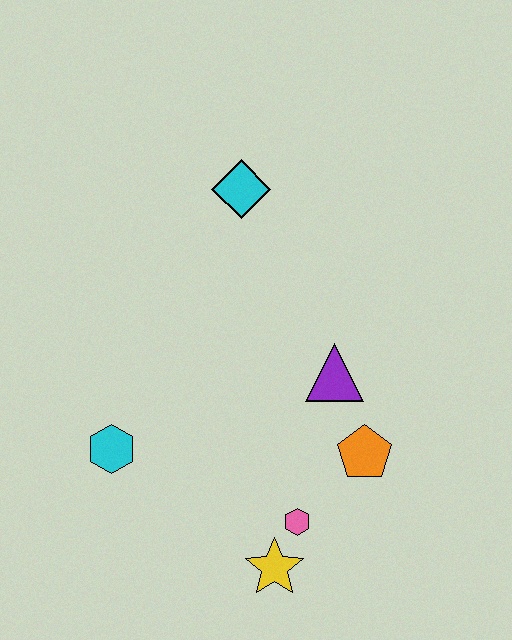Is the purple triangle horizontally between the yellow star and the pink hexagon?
No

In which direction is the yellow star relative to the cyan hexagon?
The yellow star is to the right of the cyan hexagon.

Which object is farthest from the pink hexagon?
The cyan diamond is farthest from the pink hexagon.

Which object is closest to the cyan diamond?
The purple triangle is closest to the cyan diamond.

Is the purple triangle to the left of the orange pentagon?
Yes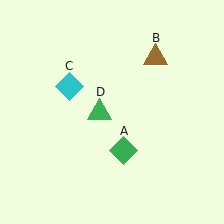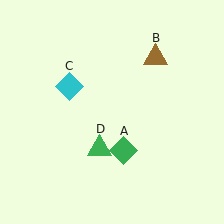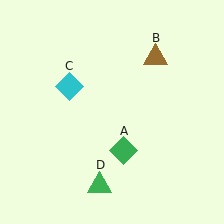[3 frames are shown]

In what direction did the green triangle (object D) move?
The green triangle (object D) moved down.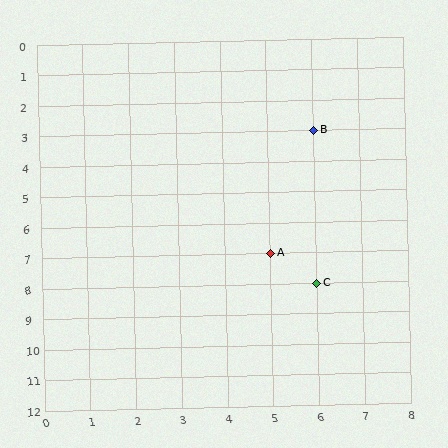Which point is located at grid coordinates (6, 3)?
Point B is at (6, 3).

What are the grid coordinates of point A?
Point A is at grid coordinates (5, 7).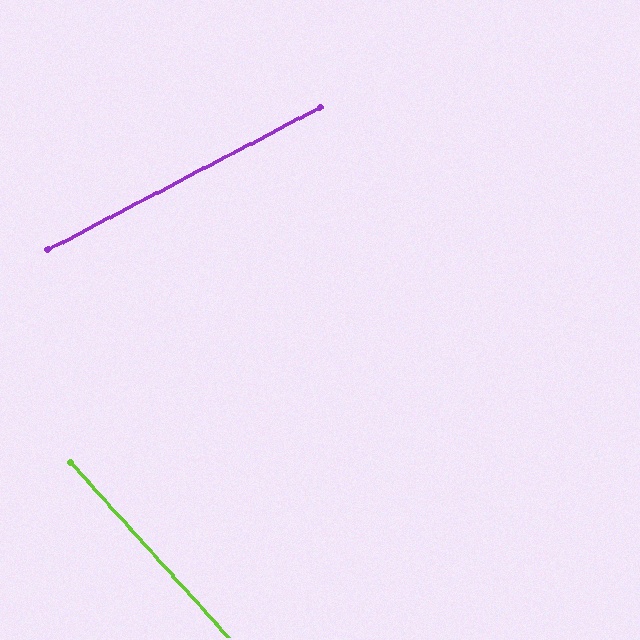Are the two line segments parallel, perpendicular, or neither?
Neither parallel nor perpendicular — they differ by about 76°.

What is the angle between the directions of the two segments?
Approximately 76 degrees.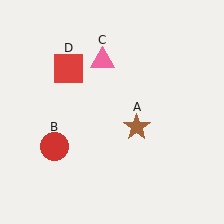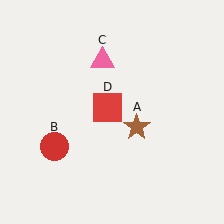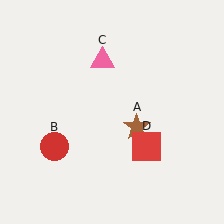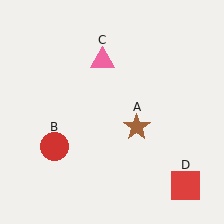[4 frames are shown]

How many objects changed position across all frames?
1 object changed position: red square (object D).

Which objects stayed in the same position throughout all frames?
Brown star (object A) and red circle (object B) and pink triangle (object C) remained stationary.